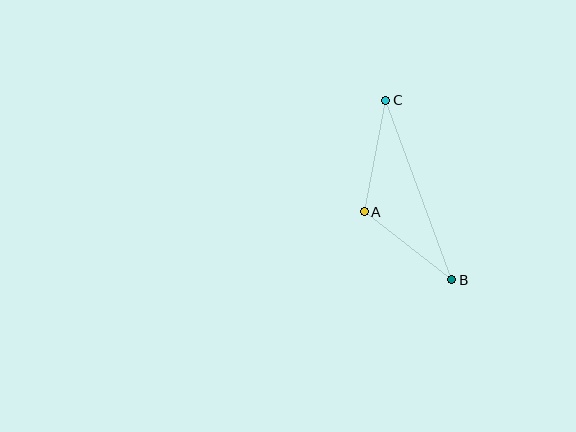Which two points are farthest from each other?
Points B and C are farthest from each other.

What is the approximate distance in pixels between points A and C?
The distance between A and C is approximately 114 pixels.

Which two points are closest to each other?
Points A and B are closest to each other.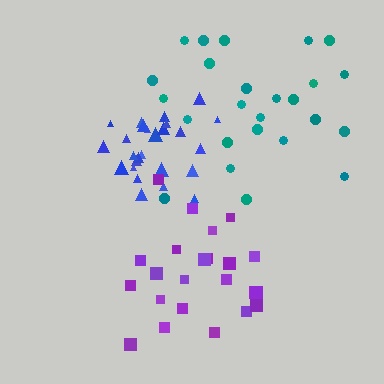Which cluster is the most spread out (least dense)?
Teal.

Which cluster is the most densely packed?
Blue.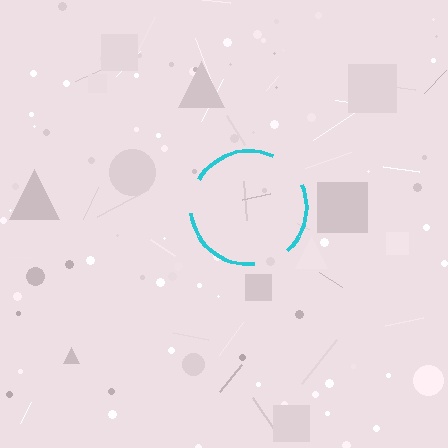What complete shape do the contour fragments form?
The contour fragments form a circle.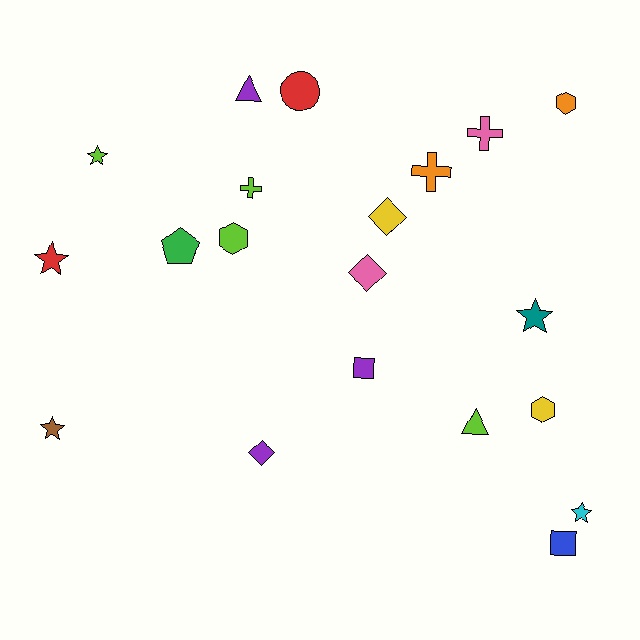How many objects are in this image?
There are 20 objects.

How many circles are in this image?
There is 1 circle.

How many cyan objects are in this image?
There is 1 cyan object.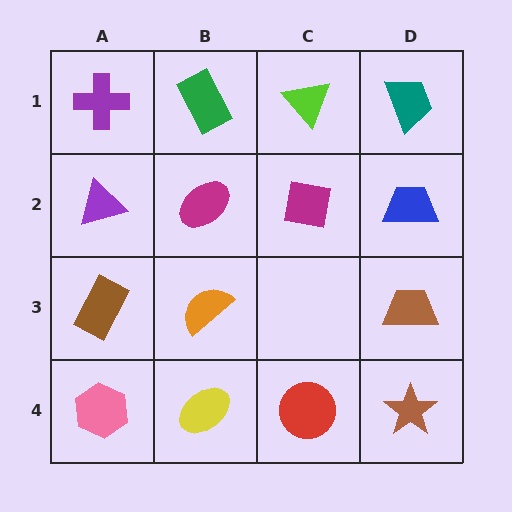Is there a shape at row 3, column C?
No, that cell is empty.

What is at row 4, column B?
A yellow ellipse.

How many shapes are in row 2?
4 shapes.